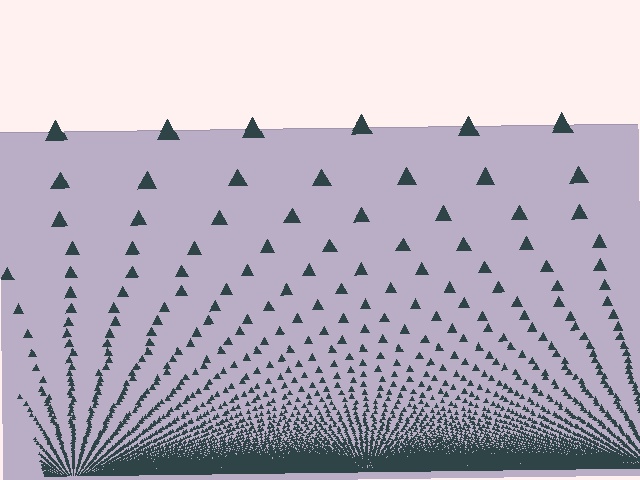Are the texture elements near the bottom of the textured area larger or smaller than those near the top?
Smaller. The gradient is inverted — elements near the bottom are smaller and denser.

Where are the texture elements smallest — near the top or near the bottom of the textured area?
Near the bottom.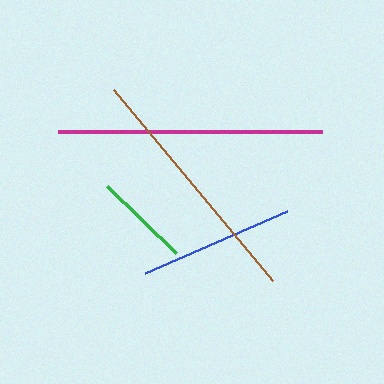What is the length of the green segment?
The green segment is approximately 97 pixels long.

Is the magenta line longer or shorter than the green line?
The magenta line is longer than the green line.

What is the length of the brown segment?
The brown segment is approximately 249 pixels long.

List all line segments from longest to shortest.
From longest to shortest: magenta, brown, blue, green.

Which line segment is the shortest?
The green line is the shortest at approximately 97 pixels.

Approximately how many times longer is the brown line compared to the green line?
The brown line is approximately 2.6 times the length of the green line.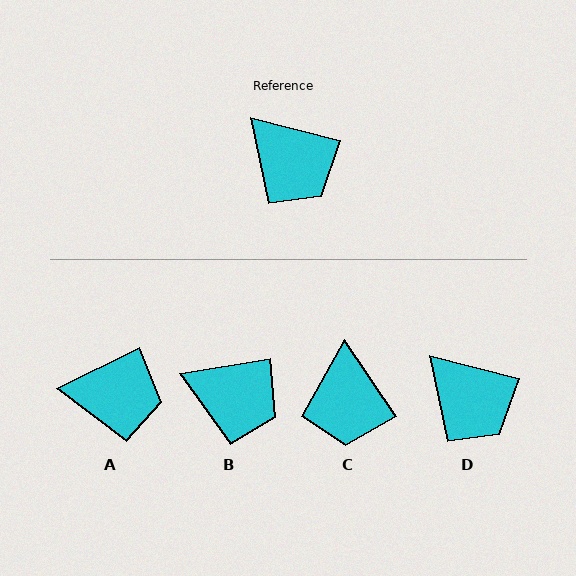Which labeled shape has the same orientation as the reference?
D.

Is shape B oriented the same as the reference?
No, it is off by about 24 degrees.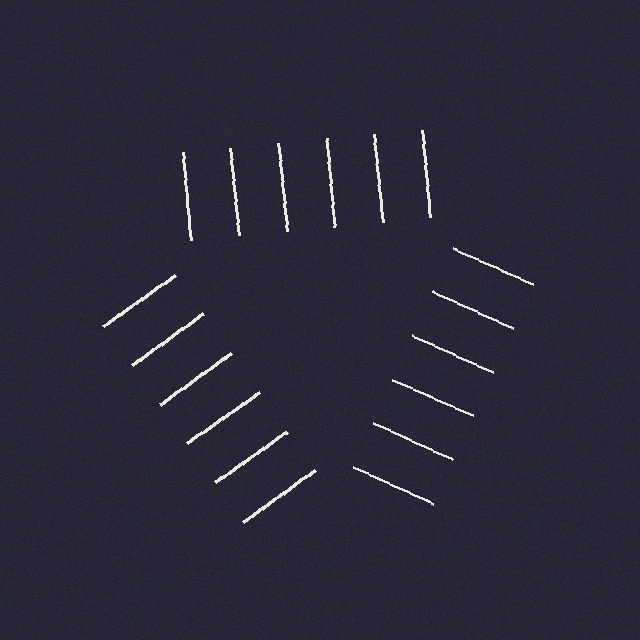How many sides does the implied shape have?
3 sides — the line-ends trace a triangle.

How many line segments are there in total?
18 — 6 along each of the 3 edges.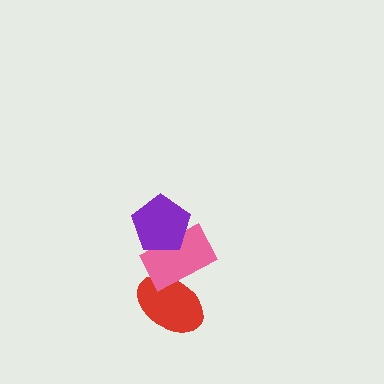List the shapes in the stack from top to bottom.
From top to bottom: the purple pentagon, the pink rectangle, the red ellipse.